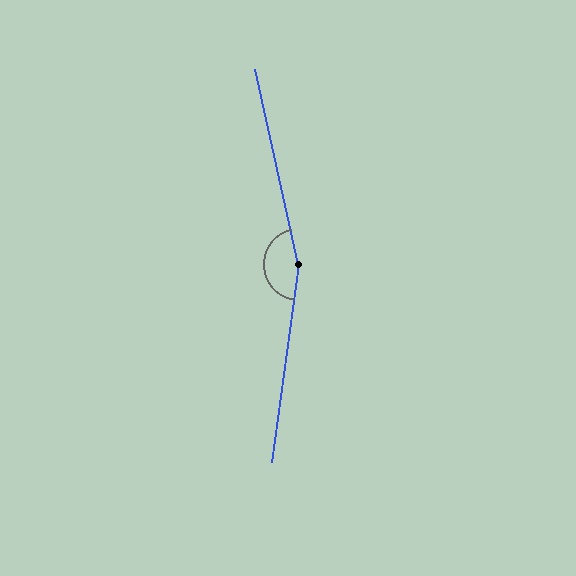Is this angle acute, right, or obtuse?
It is obtuse.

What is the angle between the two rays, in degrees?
Approximately 160 degrees.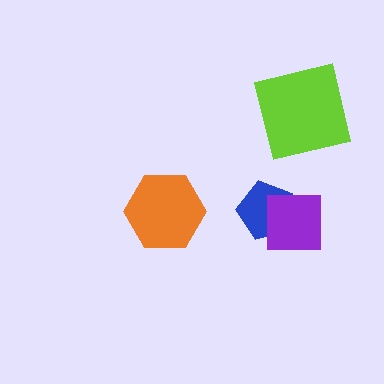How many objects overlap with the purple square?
1 object overlaps with the purple square.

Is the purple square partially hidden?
No, no other shape covers it.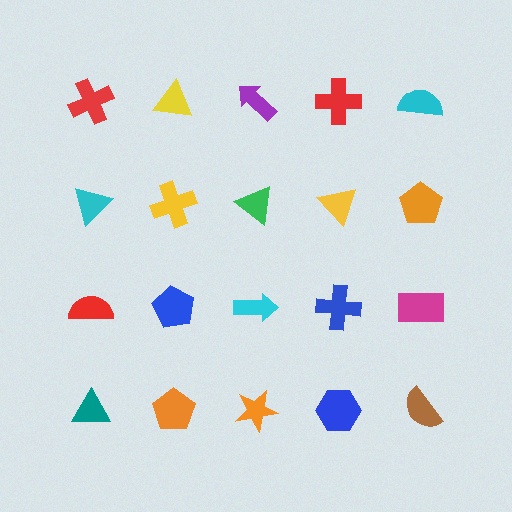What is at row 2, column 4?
A yellow triangle.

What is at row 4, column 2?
An orange pentagon.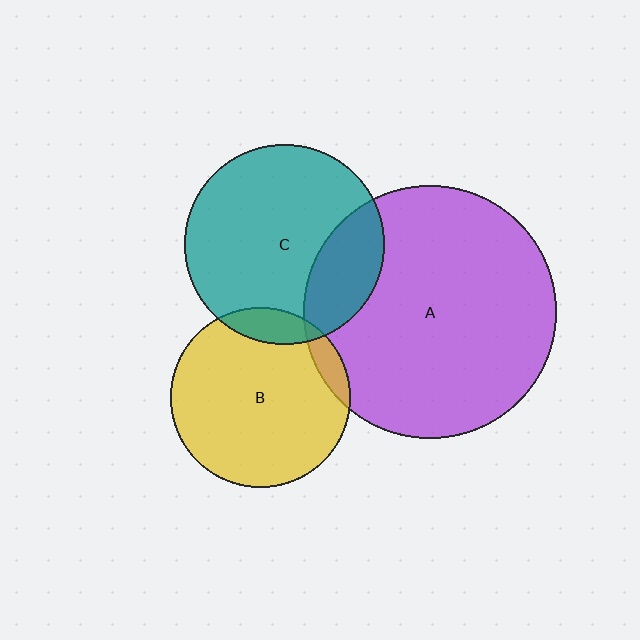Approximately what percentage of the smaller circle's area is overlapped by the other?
Approximately 25%.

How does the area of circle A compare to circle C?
Approximately 1.6 times.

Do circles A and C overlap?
Yes.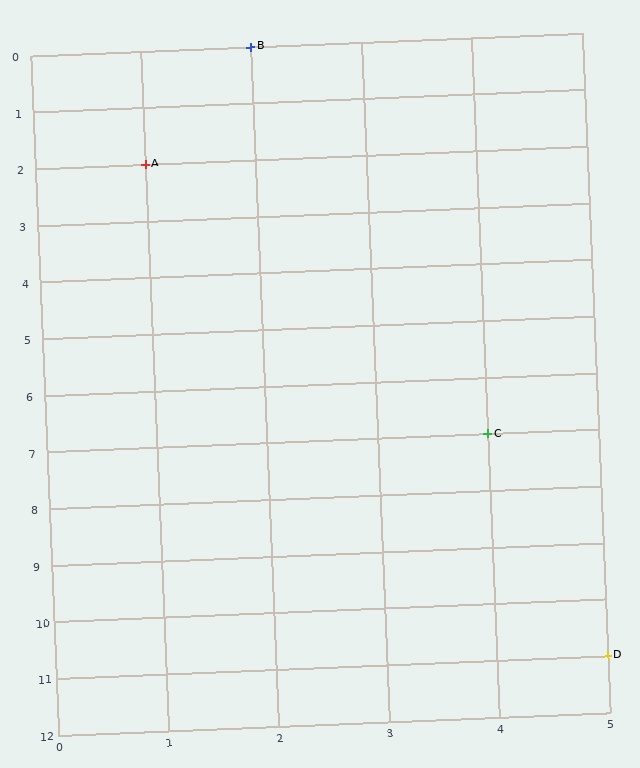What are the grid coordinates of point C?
Point C is at grid coordinates (4, 7).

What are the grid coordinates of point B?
Point B is at grid coordinates (2, 0).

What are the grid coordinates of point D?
Point D is at grid coordinates (5, 11).